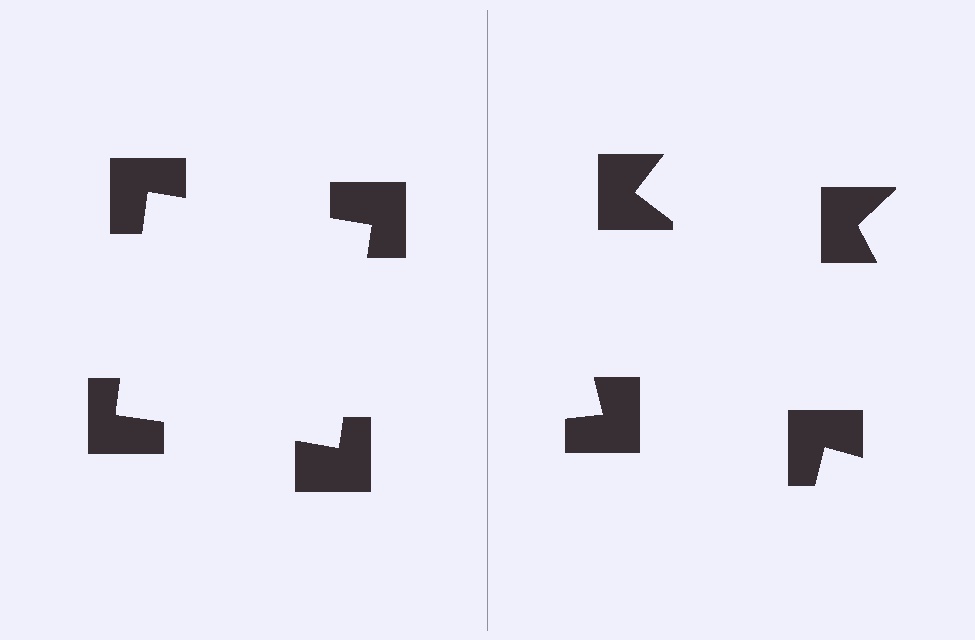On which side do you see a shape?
An illusory square appears on the left side. On the right side the wedge cuts are rotated, so no coherent shape forms.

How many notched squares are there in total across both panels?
8 — 4 on each side.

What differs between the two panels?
The notched squares are positioned identically on both sides; only the wedge orientations differ. On the left they align to a square; on the right they are misaligned.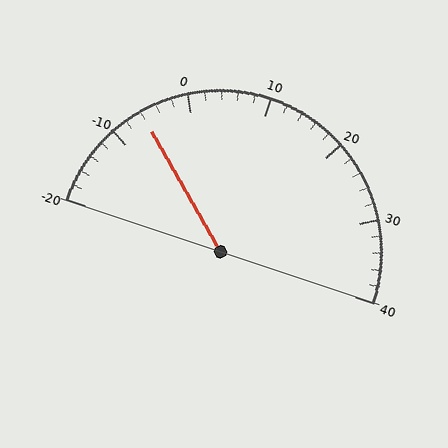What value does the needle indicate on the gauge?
The needle indicates approximately -6.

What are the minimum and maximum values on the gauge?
The gauge ranges from -20 to 40.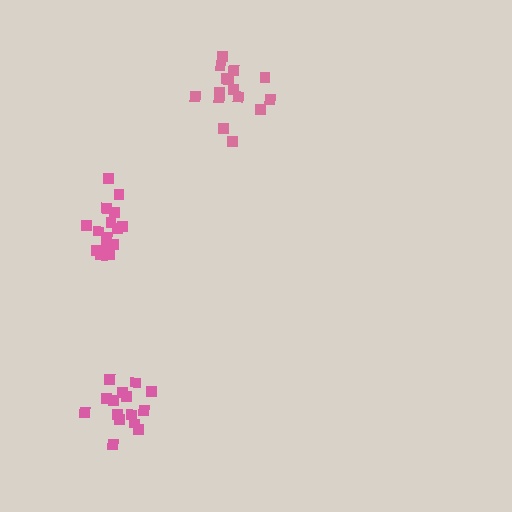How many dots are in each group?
Group 1: 15 dots, Group 2: 16 dots, Group 3: 16 dots (47 total).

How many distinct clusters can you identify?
There are 3 distinct clusters.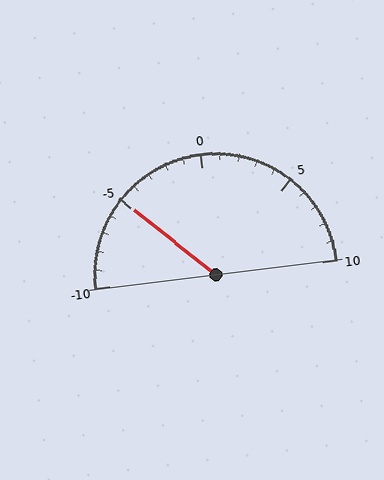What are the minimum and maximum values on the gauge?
The gauge ranges from -10 to 10.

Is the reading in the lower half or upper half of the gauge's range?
The reading is in the lower half of the range (-10 to 10).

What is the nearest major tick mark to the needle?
The nearest major tick mark is -5.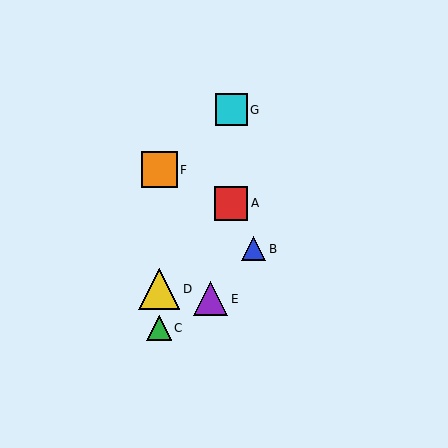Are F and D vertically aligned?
Yes, both are at x≈159.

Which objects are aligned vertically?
Objects C, D, F are aligned vertically.